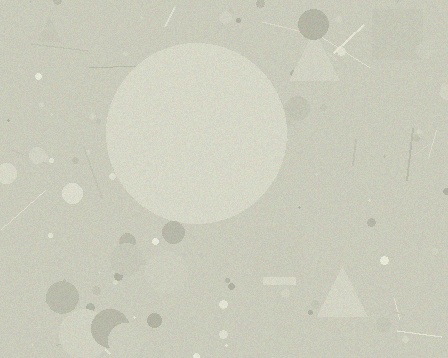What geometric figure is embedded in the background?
A circle is embedded in the background.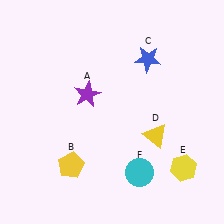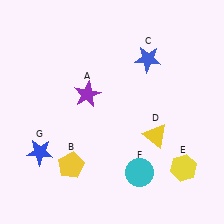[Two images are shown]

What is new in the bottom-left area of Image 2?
A blue star (G) was added in the bottom-left area of Image 2.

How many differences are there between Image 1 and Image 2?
There is 1 difference between the two images.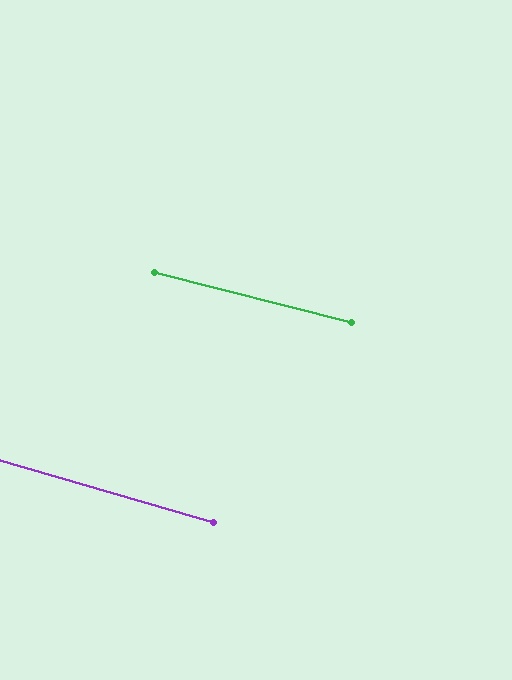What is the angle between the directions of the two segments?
Approximately 2 degrees.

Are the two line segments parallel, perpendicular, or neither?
Parallel — their directions differ by only 1.9°.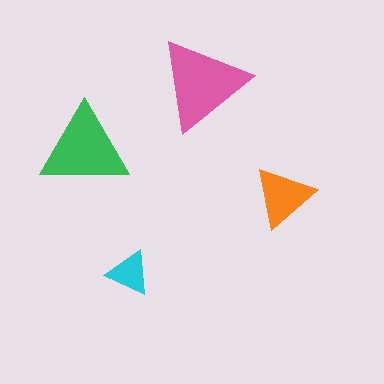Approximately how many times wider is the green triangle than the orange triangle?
About 1.5 times wider.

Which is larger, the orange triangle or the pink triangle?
The pink one.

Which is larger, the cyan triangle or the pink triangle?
The pink one.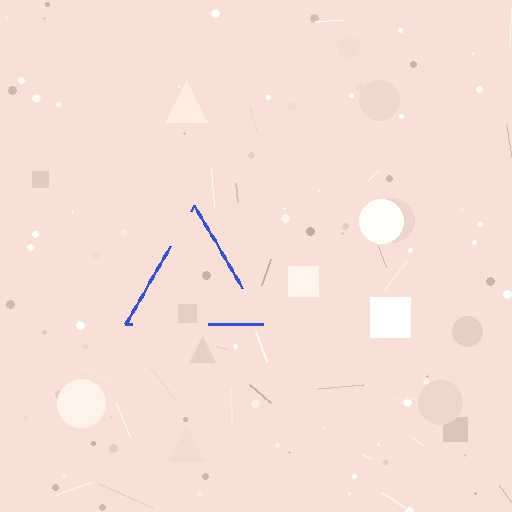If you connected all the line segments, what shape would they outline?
They would outline a triangle.